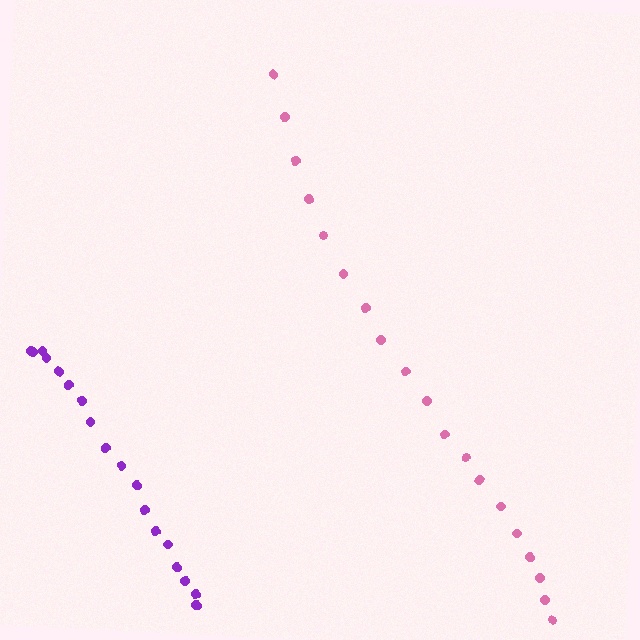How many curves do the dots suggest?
There are 2 distinct paths.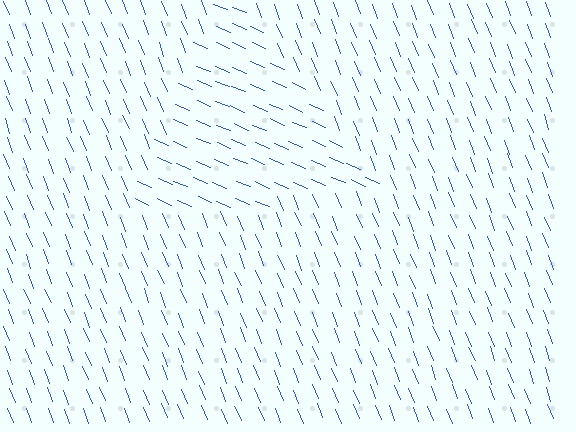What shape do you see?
I see a triangle.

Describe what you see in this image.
The image is filled with small blue line segments. A triangle region in the image has lines oriented differently from the surrounding lines, creating a visible texture boundary.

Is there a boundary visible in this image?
Yes, there is a texture boundary formed by a change in line orientation.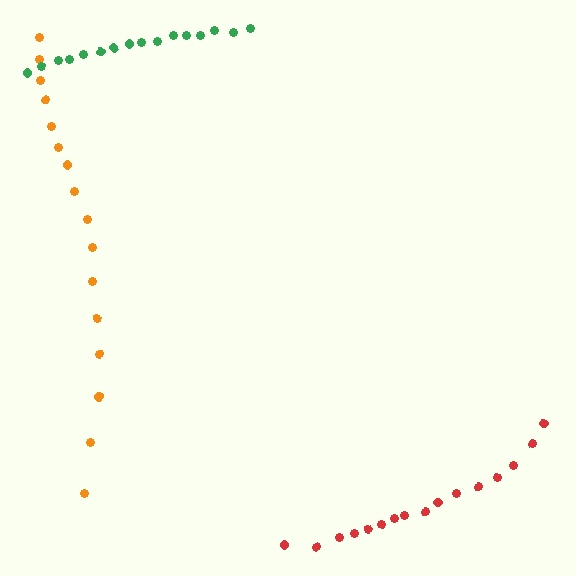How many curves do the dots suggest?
There are 3 distinct paths.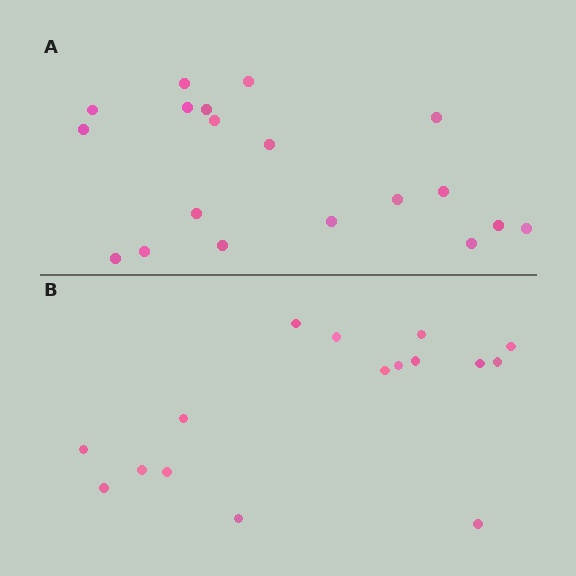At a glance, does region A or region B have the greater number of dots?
Region A (the top region) has more dots.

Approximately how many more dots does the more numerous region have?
Region A has just a few more — roughly 2 or 3 more dots than region B.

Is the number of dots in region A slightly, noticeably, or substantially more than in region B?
Region A has only slightly more — the two regions are fairly close. The ratio is roughly 1.2 to 1.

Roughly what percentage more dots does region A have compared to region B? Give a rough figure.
About 20% more.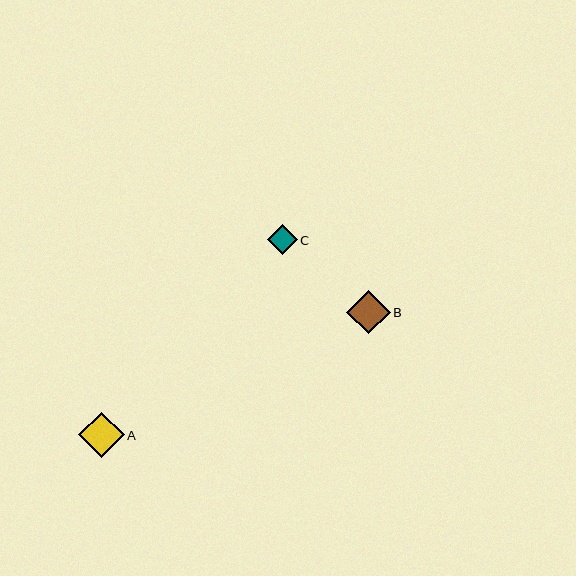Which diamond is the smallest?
Diamond C is the smallest with a size of approximately 30 pixels.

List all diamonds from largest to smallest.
From largest to smallest: A, B, C.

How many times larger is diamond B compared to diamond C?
Diamond B is approximately 1.4 times the size of diamond C.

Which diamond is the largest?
Diamond A is the largest with a size of approximately 45 pixels.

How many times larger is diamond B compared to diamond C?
Diamond B is approximately 1.4 times the size of diamond C.